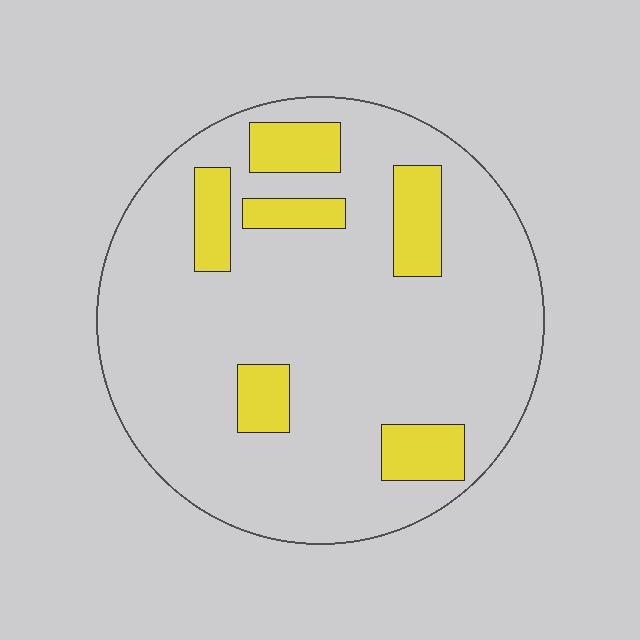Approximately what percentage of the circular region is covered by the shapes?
Approximately 15%.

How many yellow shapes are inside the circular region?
6.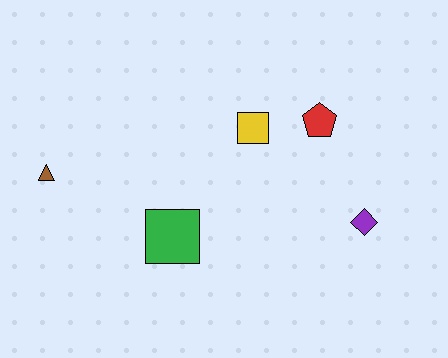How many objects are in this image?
There are 5 objects.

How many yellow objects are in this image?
There is 1 yellow object.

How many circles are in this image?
There are no circles.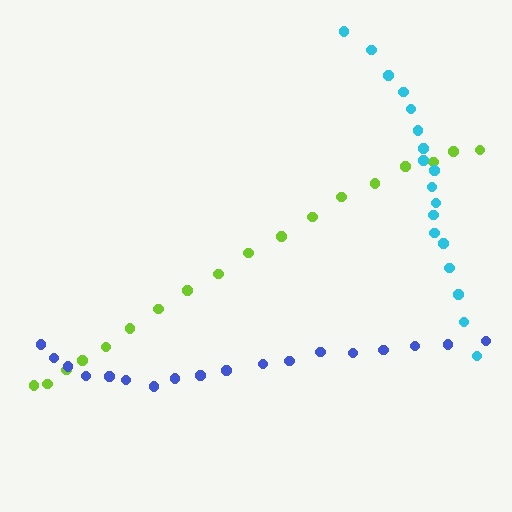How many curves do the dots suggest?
There are 3 distinct paths.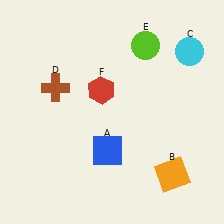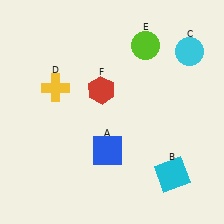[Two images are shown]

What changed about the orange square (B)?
In Image 1, B is orange. In Image 2, it changed to cyan.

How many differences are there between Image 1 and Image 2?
There are 2 differences between the two images.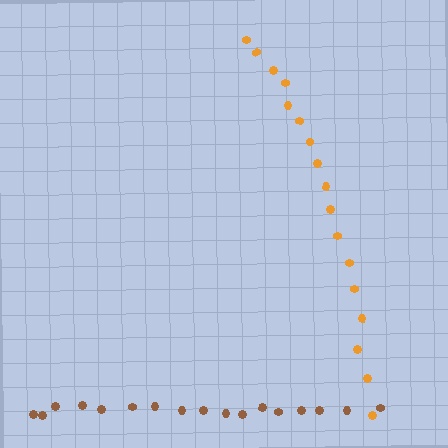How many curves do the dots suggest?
There are 2 distinct paths.